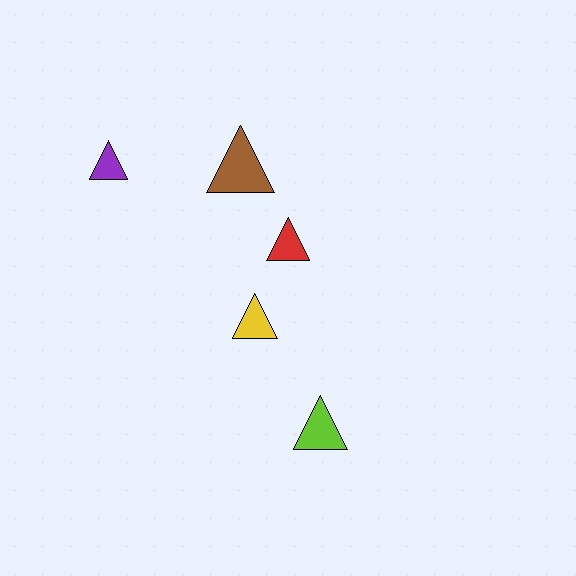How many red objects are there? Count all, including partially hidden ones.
There is 1 red object.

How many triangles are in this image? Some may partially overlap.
There are 5 triangles.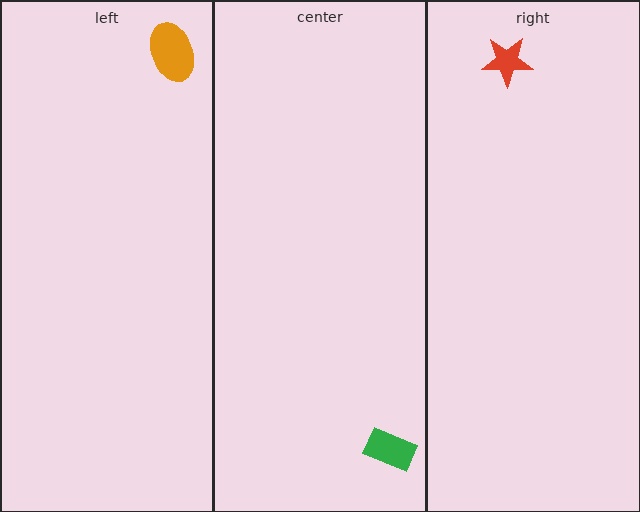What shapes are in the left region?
The orange ellipse.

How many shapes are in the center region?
1.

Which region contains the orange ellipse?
The left region.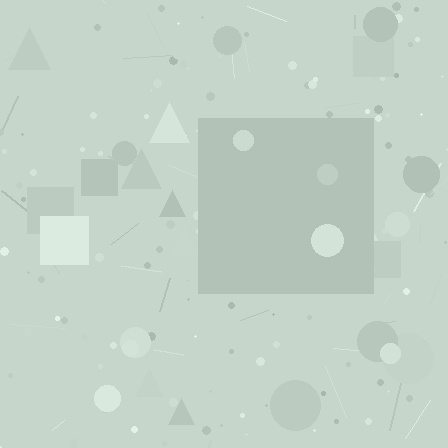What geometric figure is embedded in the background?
A square is embedded in the background.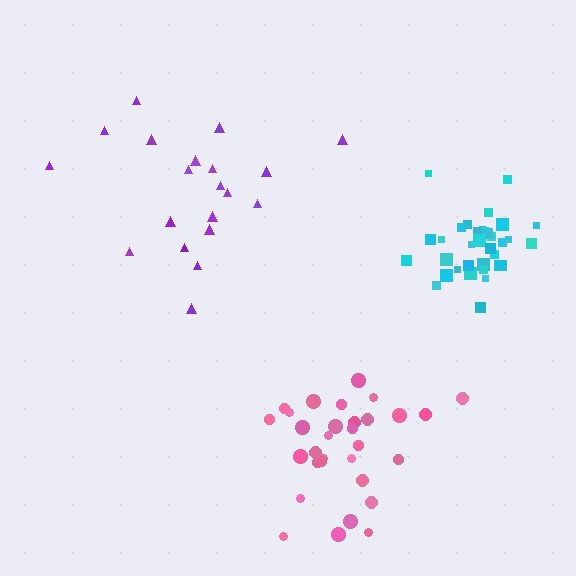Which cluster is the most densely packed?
Cyan.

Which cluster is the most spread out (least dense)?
Pink.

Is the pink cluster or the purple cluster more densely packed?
Purple.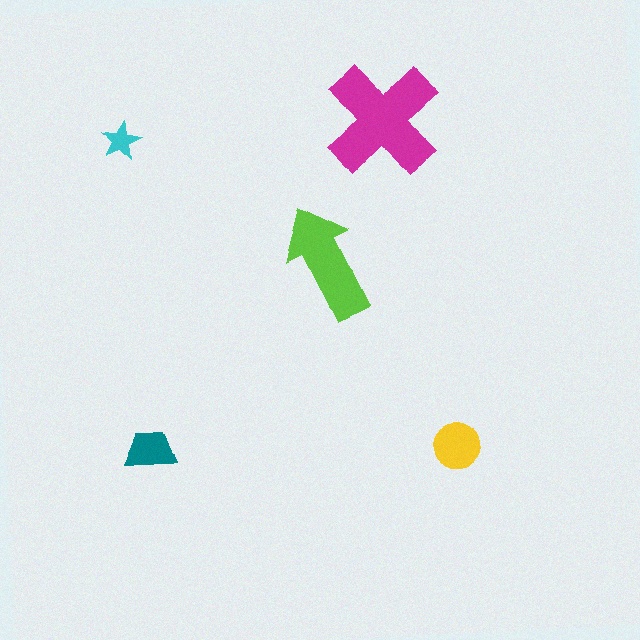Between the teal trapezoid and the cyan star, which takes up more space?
The teal trapezoid.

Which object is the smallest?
The cyan star.